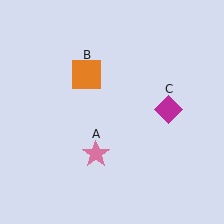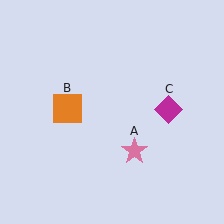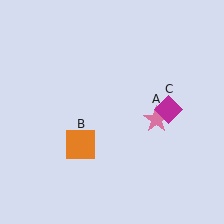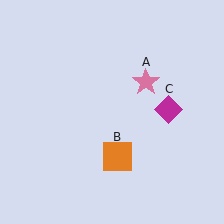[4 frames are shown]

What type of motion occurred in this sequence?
The pink star (object A), orange square (object B) rotated counterclockwise around the center of the scene.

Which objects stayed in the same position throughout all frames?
Magenta diamond (object C) remained stationary.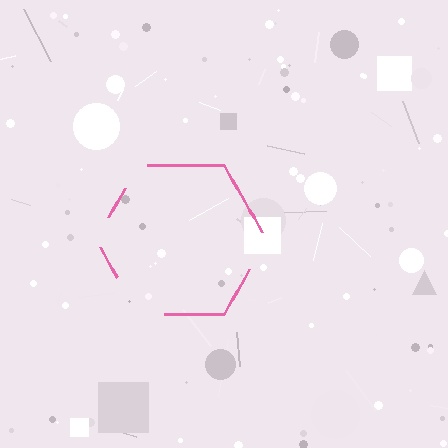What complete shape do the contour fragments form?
The contour fragments form a hexagon.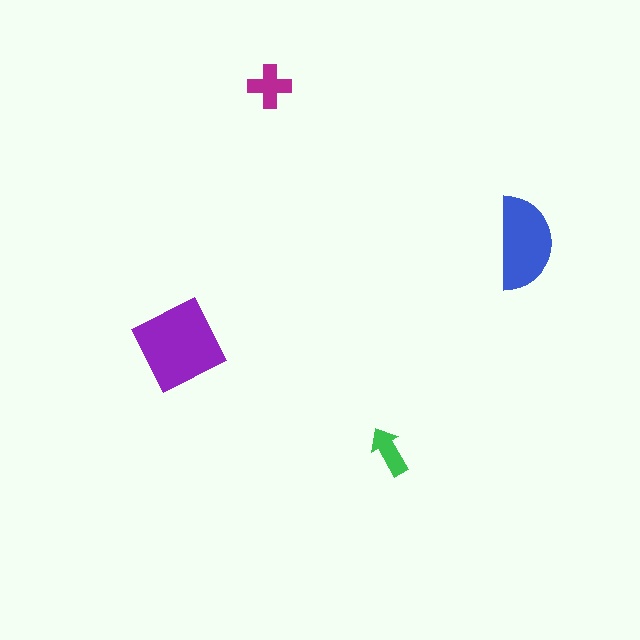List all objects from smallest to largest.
The green arrow, the magenta cross, the blue semicircle, the purple diamond.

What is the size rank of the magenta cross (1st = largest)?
3rd.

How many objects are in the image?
There are 4 objects in the image.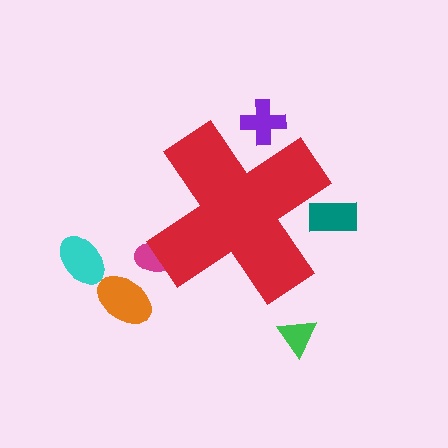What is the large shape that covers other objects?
A red cross.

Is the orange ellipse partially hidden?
No, the orange ellipse is fully visible.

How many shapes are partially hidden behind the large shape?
3 shapes are partially hidden.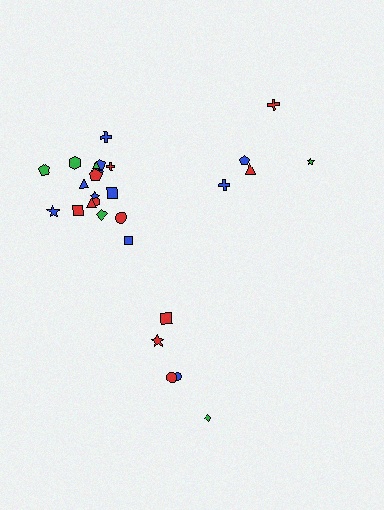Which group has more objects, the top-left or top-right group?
The top-left group.